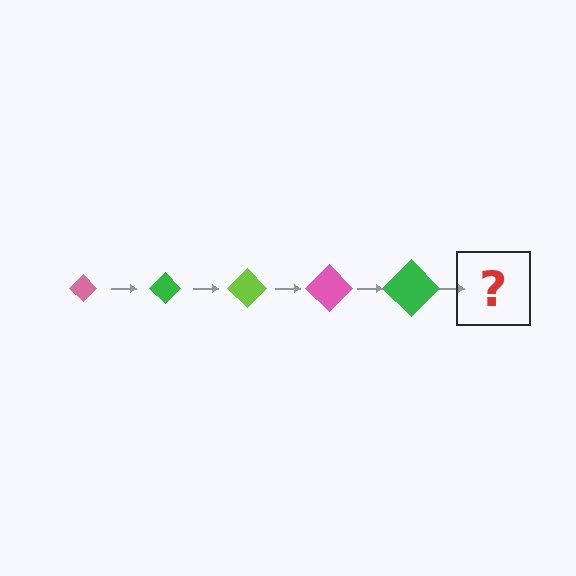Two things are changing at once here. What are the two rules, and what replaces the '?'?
The two rules are that the diamond grows larger each step and the color cycles through pink, green, and lime. The '?' should be a lime diamond, larger than the previous one.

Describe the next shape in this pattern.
It should be a lime diamond, larger than the previous one.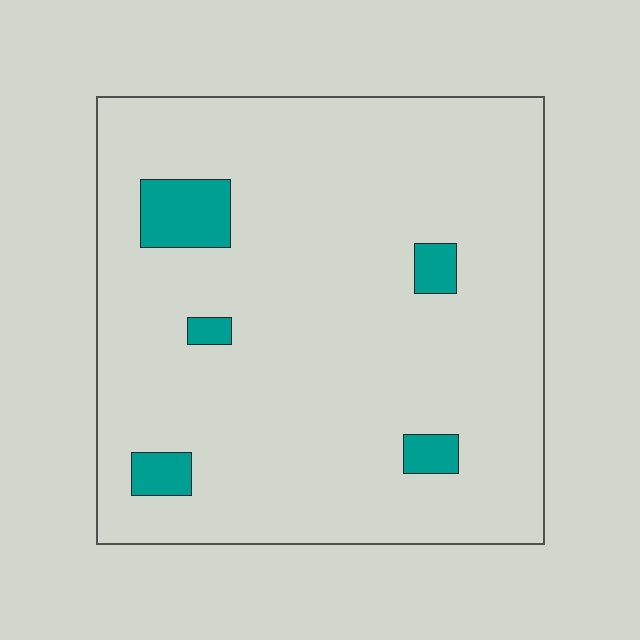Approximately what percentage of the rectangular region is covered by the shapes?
Approximately 5%.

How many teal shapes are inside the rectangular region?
5.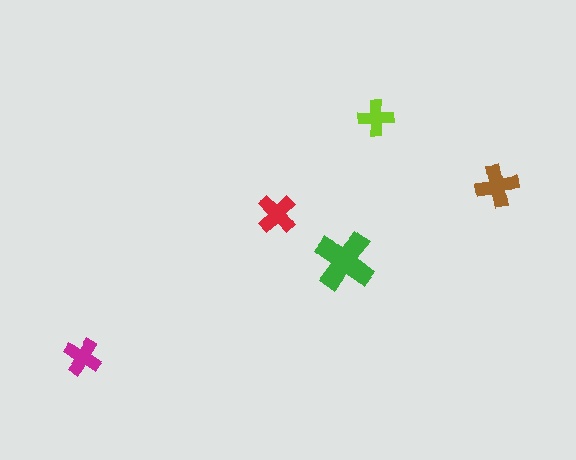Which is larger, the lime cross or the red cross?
The red one.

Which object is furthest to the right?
The brown cross is rightmost.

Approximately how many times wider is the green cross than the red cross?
About 1.5 times wider.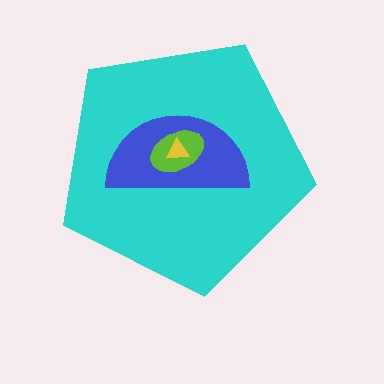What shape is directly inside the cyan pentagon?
The blue semicircle.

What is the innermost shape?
The yellow triangle.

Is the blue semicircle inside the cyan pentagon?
Yes.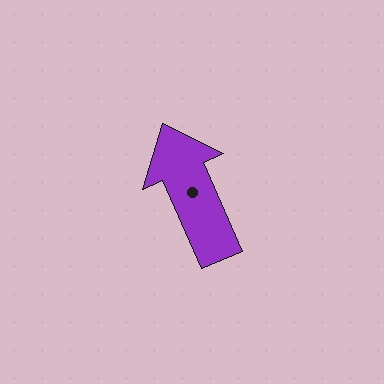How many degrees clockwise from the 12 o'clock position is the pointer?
Approximately 336 degrees.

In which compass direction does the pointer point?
Northwest.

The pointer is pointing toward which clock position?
Roughly 11 o'clock.